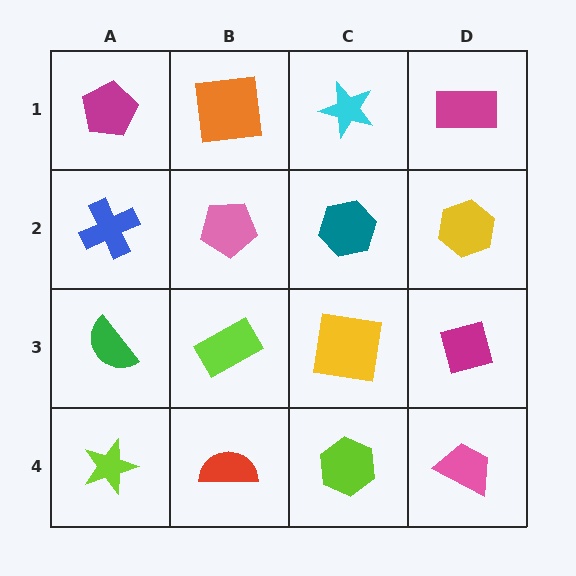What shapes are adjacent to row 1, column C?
A teal hexagon (row 2, column C), an orange square (row 1, column B), a magenta rectangle (row 1, column D).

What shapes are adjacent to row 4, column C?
A yellow square (row 3, column C), a red semicircle (row 4, column B), a pink trapezoid (row 4, column D).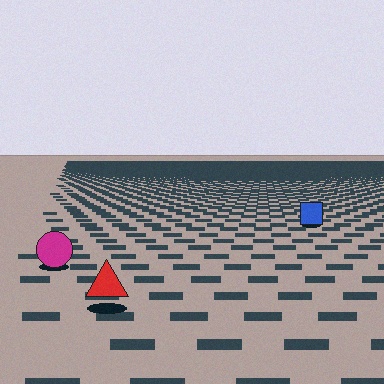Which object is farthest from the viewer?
The blue square is farthest from the viewer. It appears smaller and the ground texture around it is denser.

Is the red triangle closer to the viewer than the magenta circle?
Yes. The red triangle is closer — you can tell from the texture gradient: the ground texture is coarser near it.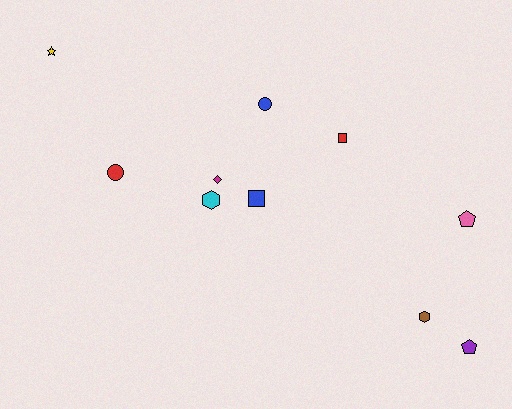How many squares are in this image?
There are 2 squares.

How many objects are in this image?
There are 10 objects.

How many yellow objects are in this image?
There is 1 yellow object.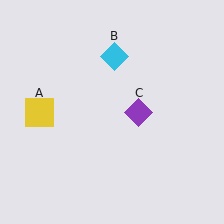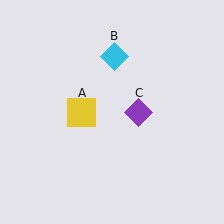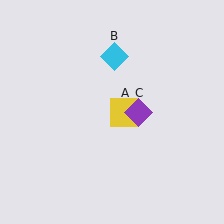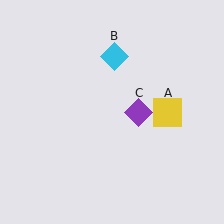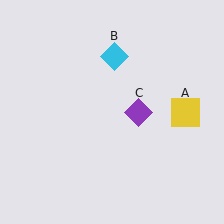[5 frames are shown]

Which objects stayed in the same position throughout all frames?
Cyan diamond (object B) and purple diamond (object C) remained stationary.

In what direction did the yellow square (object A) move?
The yellow square (object A) moved right.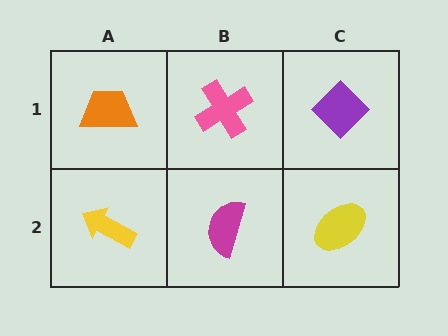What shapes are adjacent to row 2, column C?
A purple diamond (row 1, column C), a magenta semicircle (row 2, column B).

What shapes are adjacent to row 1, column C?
A yellow ellipse (row 2, column C), a pink cross (row 1, column B).